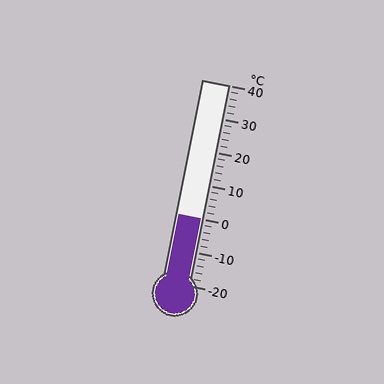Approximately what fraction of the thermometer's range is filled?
The thermometer is filled to approximately 35% of its range.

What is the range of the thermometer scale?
The thermometer scale ranges from -20°C to 40°C.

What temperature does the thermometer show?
The thermometer shows approximately 0°C.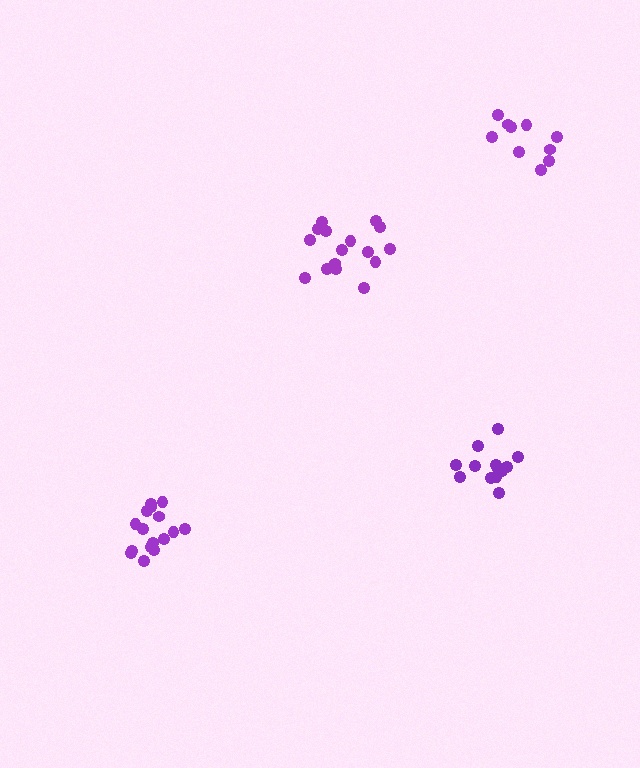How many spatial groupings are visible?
There are 4 spatial groupings.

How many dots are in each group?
Group 1: 16 dots, Group 2: 13 dots, Group 3: 10 dots, Group 4: 16 dots (55 total).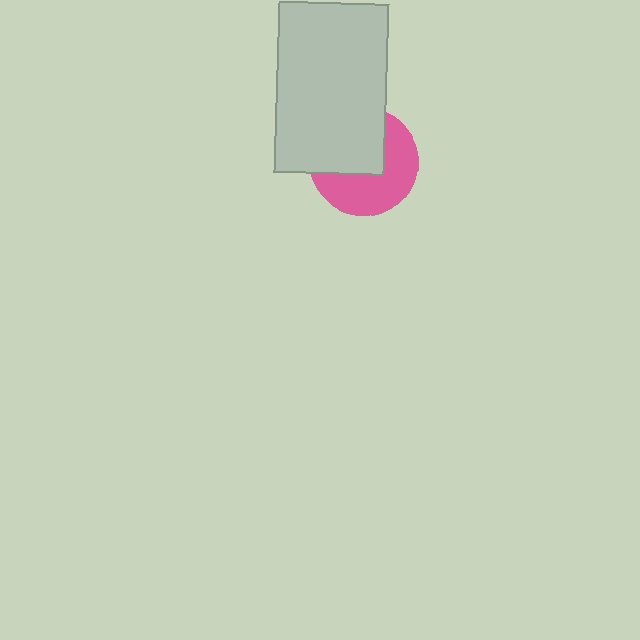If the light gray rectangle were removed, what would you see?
You would see the complete pink circle.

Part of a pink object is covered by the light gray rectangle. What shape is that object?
It is a circle.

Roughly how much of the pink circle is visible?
About half of it is visible (roughly 53%).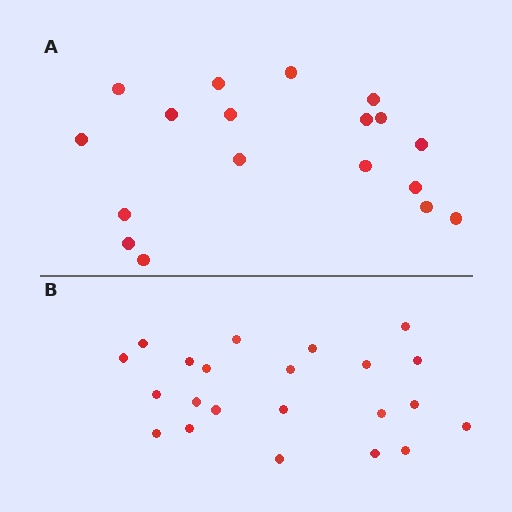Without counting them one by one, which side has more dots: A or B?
Region B (the bottom region) has more dots.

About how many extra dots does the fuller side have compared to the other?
Region B has about 4 more dots than region A.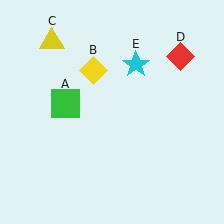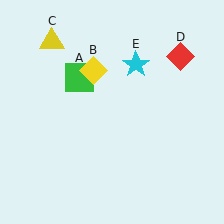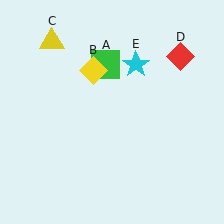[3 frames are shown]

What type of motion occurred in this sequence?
The green square (object A) rotated clockwise around the center of the scene.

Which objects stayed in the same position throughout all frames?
Yellow diamond (object B) and yellow triangle (object C) and red diamond (object D) and cyan star (object E) remained stationary.